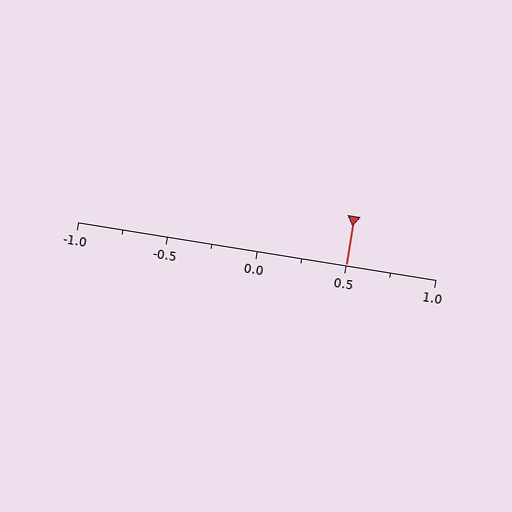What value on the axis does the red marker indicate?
The marker indicates approximately 0.5.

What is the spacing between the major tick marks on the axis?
The major ticks are spaced 0.5 apart.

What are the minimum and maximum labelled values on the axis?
The axis runs from -1.0 to 1.0.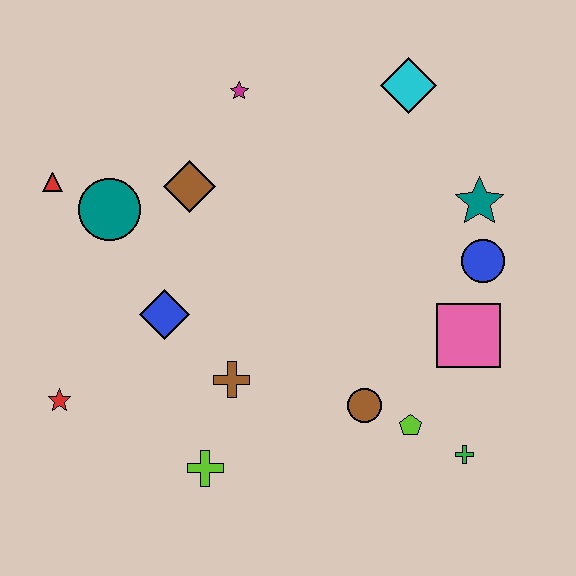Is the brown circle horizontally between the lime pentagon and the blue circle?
No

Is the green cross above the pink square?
No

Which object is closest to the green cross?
The lime pentagon is closest to the green cross.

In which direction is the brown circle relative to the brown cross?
The brown circle is to the right of the brown cross.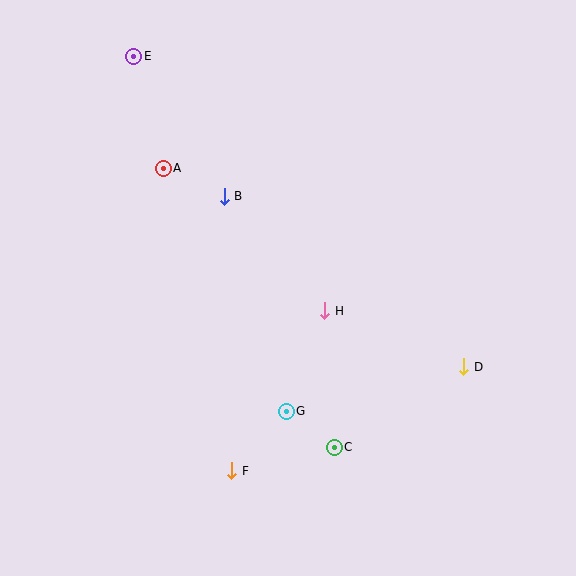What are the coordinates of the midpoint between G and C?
The midpoint between G and C is at (310, 429).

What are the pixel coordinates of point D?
Point D is at (464, 367).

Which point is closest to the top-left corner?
Point E is closest to the top-left corner.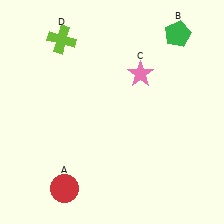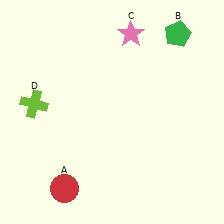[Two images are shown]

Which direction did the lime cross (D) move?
The lime cross (D) moved down.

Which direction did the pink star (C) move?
The pink star (C) moved up.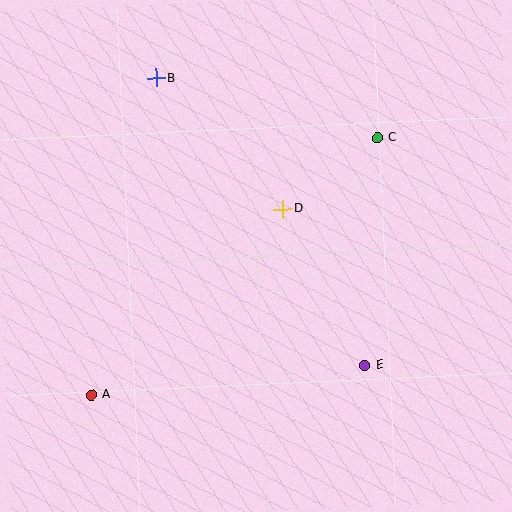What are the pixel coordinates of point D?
Point D is at (283, 209).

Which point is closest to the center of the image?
Point D at (283, 209) is closest to the center.